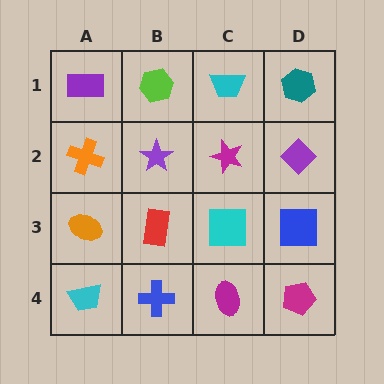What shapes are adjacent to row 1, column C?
A magenta star (row 2, column C), a lime hexagon (row 1, column B), a teal hexagon (row 1, column D).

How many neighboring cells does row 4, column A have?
2.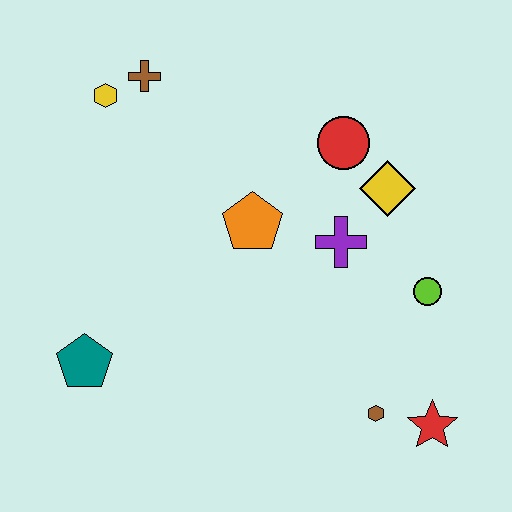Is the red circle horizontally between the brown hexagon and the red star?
No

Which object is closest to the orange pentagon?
The purple cross is closest to the orange pentagon.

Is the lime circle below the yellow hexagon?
Yes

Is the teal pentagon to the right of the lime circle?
No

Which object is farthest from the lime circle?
The yellow hexagon is farthest from the lime circle.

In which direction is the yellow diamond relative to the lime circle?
The yellow diamond is above the lime circle.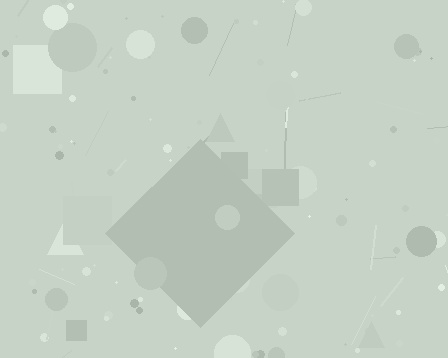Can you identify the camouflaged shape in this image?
The camouflaged shape is a diamond.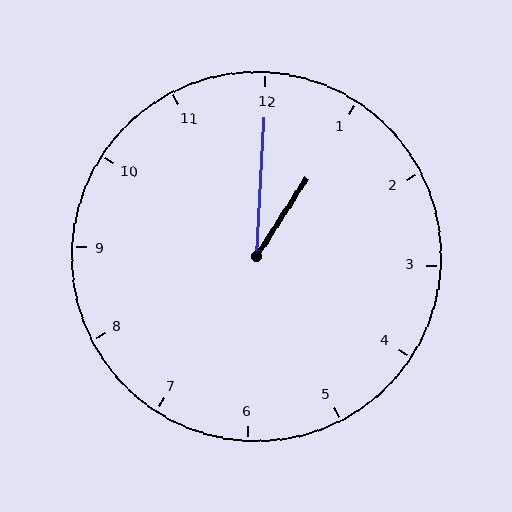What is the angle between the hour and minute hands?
Approximately 30 degrees.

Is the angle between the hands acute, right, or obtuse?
It is acute.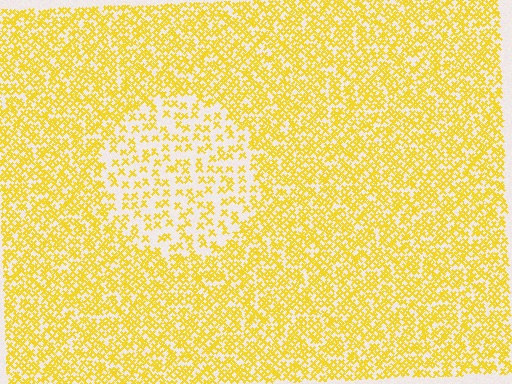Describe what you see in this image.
The image contains small yellow elements arranged at two different densities. A circle-shaped region is visible where the elements are less densely packed than the surrounding area.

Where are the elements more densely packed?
The elements are more densely packed outside the circle boundary.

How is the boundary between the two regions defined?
The boundary is defined by a change in element density (approximately 2.2x ratio). All elements are the same color, size, and shape.